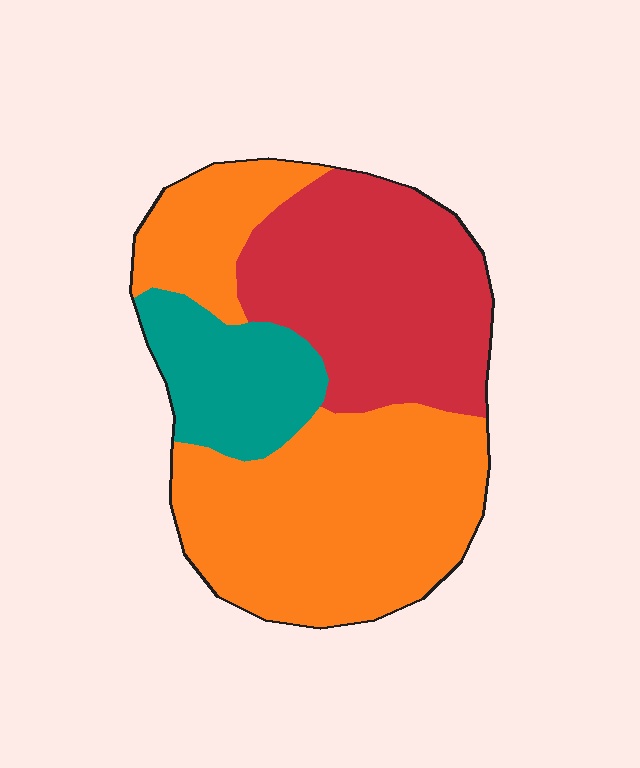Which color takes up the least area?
Teal, at roughly 15%.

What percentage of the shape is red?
Red covers around 35% of the shape.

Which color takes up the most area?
Orange, at roughly 50%.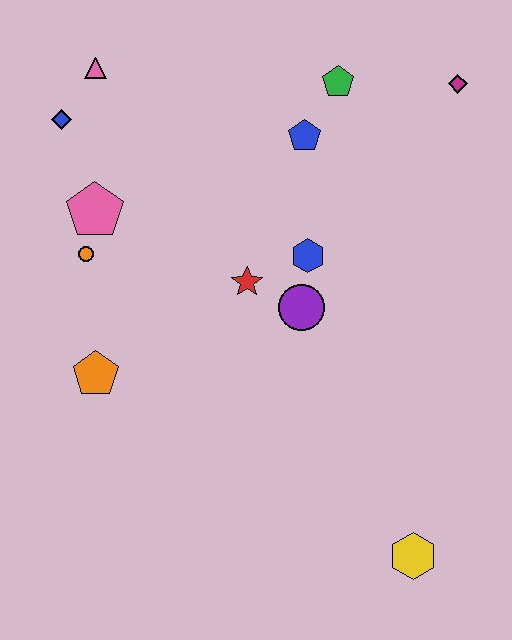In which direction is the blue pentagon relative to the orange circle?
The blue pentagon is to the right of the orange circle.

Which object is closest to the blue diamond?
The pink triangle is closest to the blue diamond.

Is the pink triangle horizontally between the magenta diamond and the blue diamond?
Yes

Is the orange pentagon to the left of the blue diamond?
No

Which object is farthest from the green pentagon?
The yellow hexagon is farthest from the green pentagon.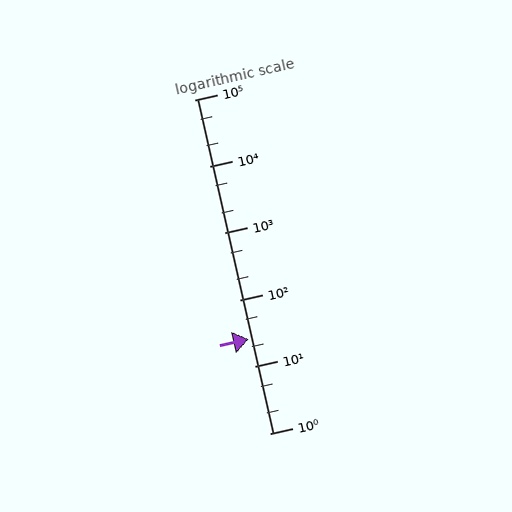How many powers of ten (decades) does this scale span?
The scale spans 5 decades, from 1 to 100000.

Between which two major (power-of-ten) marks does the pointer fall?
The pointer is between 10 and 100.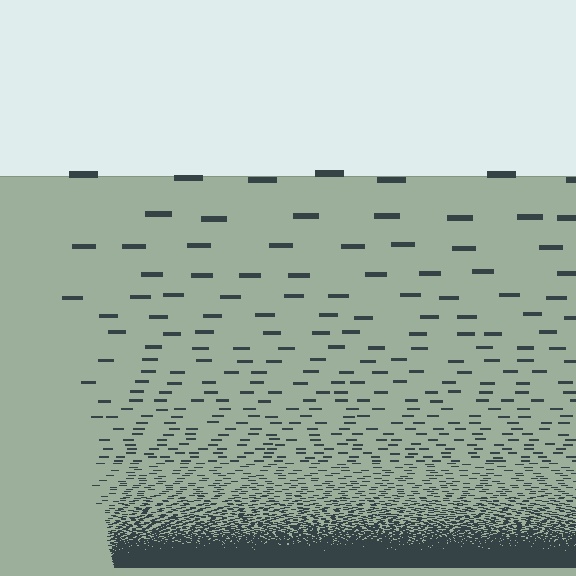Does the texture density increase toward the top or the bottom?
Density increases toward the bottom.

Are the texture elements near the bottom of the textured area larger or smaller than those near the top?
Smaller. The gradient is inverted — elements near the bottom are smaller and denser.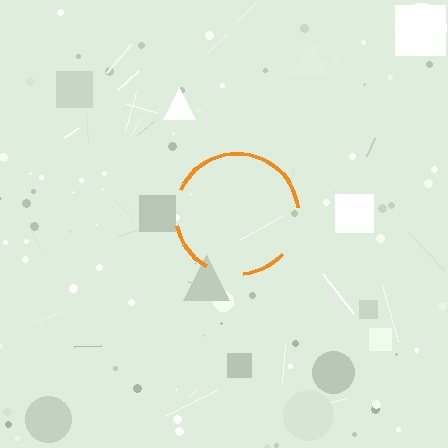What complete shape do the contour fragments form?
The contour fragments form a circle.